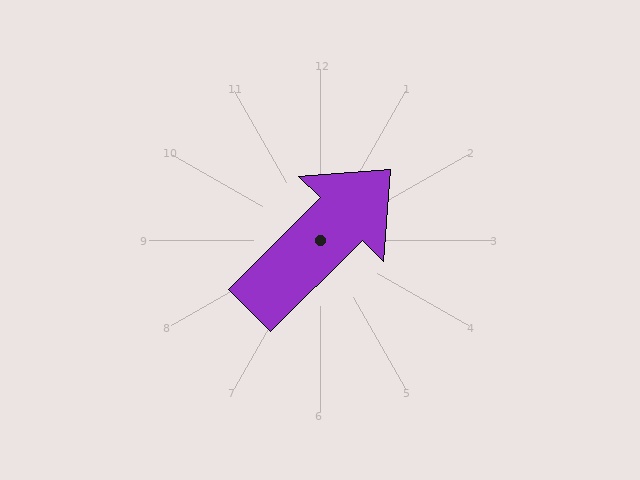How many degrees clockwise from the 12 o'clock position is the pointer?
Approximately 45 degrees.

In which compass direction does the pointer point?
Northeast.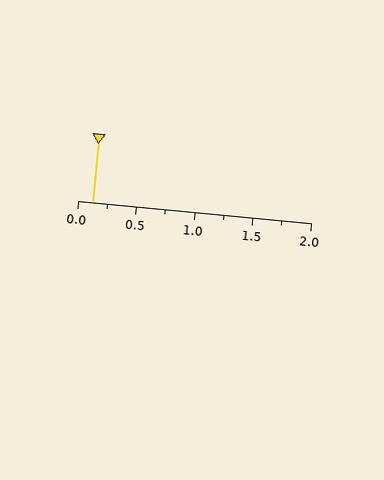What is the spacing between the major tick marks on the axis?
The major ticks are spaced 0.5 apart.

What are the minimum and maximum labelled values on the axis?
The axis runs from 0.0 to 2.0.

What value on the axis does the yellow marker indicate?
The marker indicates approximately 0.12.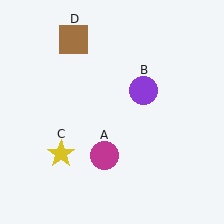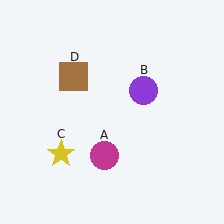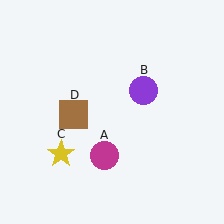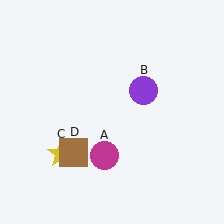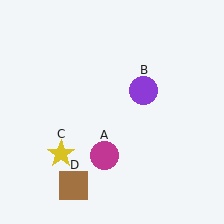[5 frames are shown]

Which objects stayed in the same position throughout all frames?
Magenta circle (object A) and purple circle (object B) and yellow star (object C) remained stationary.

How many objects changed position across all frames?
1 object changed position: brown square (object D).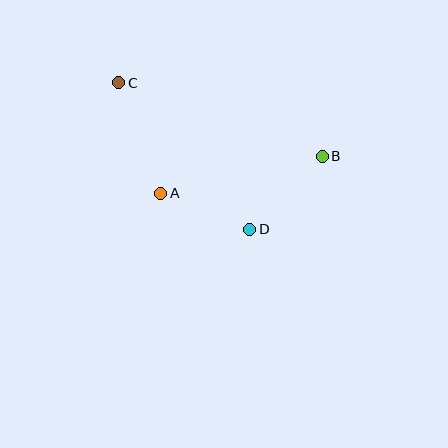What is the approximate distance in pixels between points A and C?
The distance between A and C is approximately 118 pixels.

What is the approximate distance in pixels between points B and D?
The distance between B and D is approximately 103 pixels.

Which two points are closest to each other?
Points A and D are closest to each other.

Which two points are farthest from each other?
Points B and C are farthest from each other.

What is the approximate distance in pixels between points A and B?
The distance between A and B is approximately 166 pixels.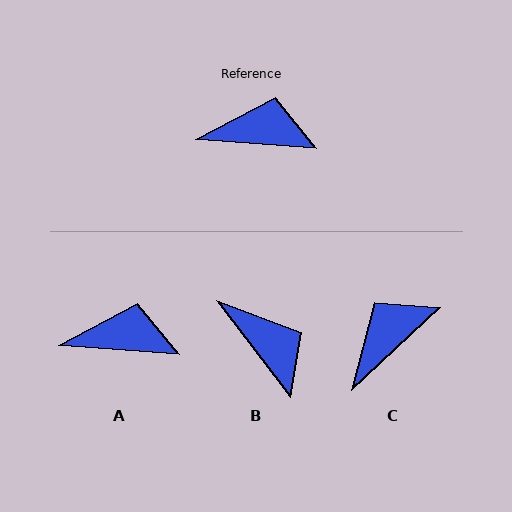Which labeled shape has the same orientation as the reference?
A.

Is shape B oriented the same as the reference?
No, it is off by about 48 degrees.